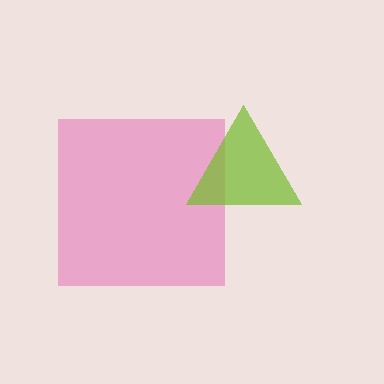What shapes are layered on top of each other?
The layered shapes are: a pink square, a lime triangle.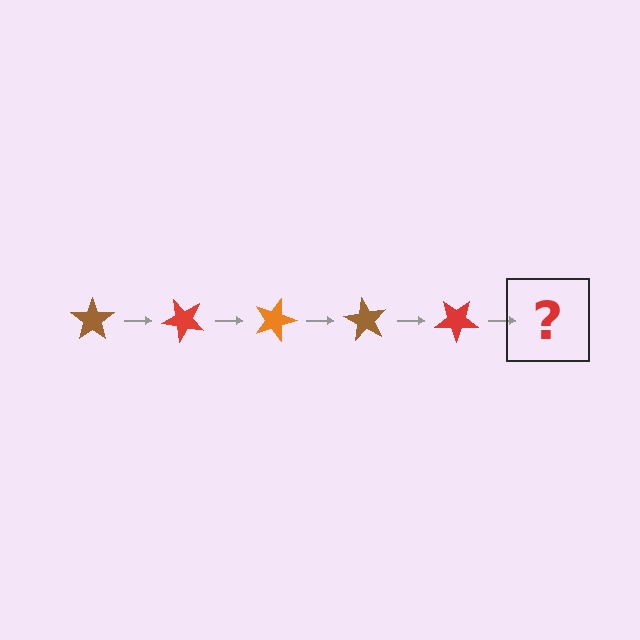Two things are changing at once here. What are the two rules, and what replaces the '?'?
The two rules are that it rotates 45 degrees each step and the color cycles through brown, red, and orange. The '?' should be an orange star, rotated 225 degrees from the start.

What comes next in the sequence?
The next element should be an orange star, rotated 225 degrees from the start.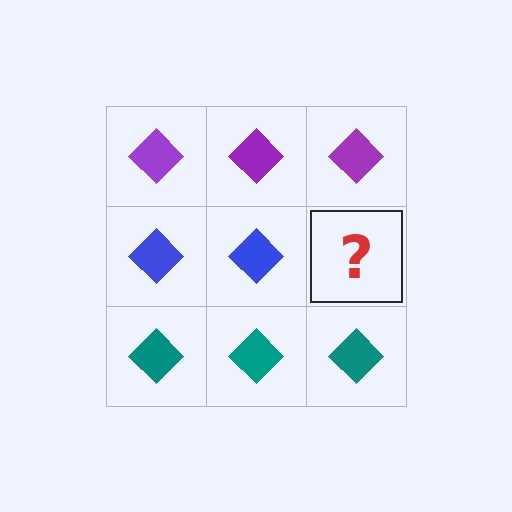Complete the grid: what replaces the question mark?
The question mark should be replaced with a blue diamond.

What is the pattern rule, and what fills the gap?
The rule is that each row has a consistent color. The gap should be filled with a blue diamond.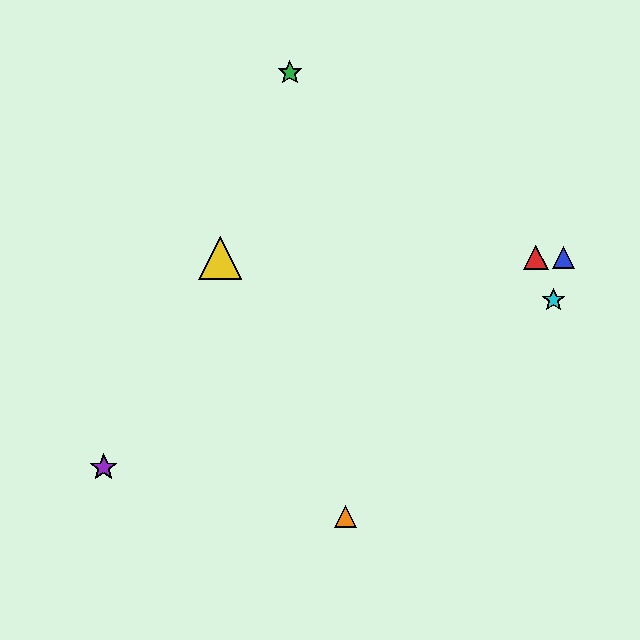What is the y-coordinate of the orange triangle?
The orange triangle is at y≈516.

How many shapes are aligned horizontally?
3 shapes (the red triangle, the blue triangle, the yellow triangle) are aligned horizontally.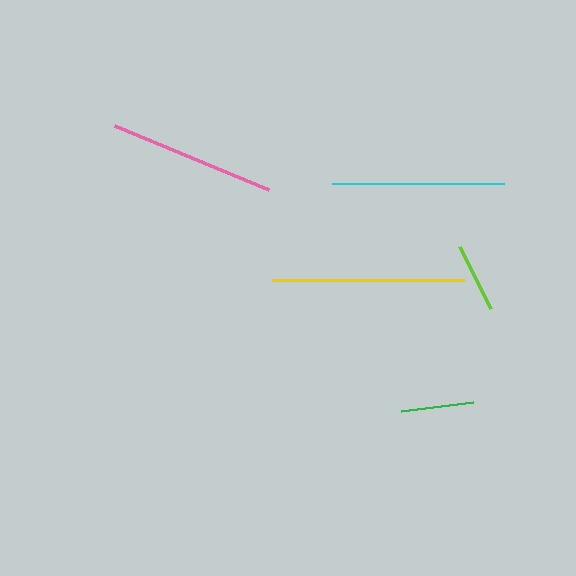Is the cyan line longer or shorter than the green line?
The cyan line is longer than the green line.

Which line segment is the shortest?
The lime line is the shortest at approximately 69 pixels.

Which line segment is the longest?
The yellow line is the longest at approximately 192 pixels.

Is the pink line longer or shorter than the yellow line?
The yellow line is longer than the pink line.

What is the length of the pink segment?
The pink segment is approximately 167 pixels long.